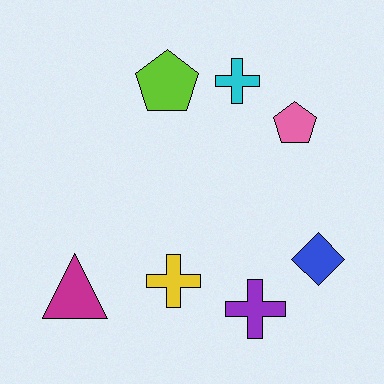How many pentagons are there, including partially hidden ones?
There are 2 pentagons.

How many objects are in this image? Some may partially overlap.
There are 7 objects.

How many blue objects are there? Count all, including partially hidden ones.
There is 1 blue object.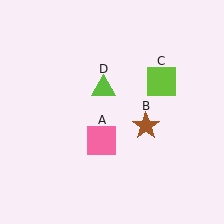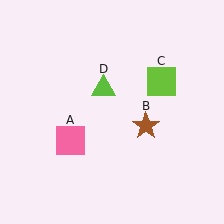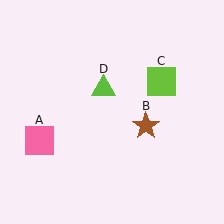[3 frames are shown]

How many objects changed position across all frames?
1 object changed position: pink square (object A).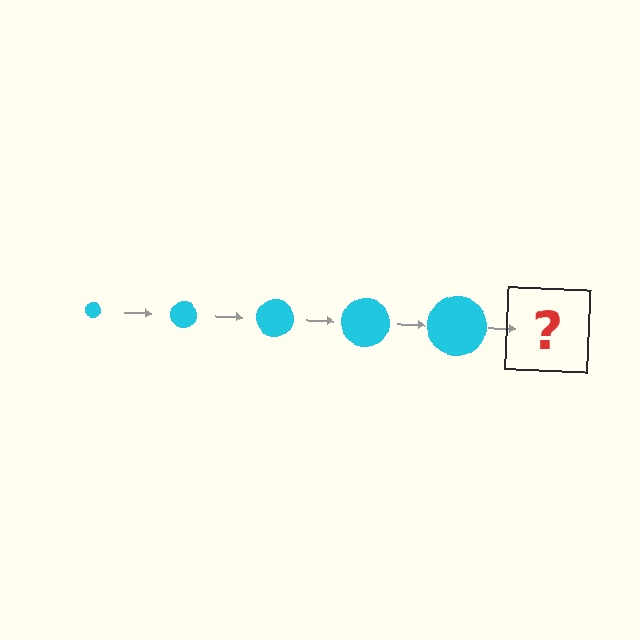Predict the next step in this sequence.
The next step is a cyan circle, larger than the previous one.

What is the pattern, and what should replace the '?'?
The pattern is that the circle gets progressively larger each step. The '?' should be a cyan circle, larger than the previous one.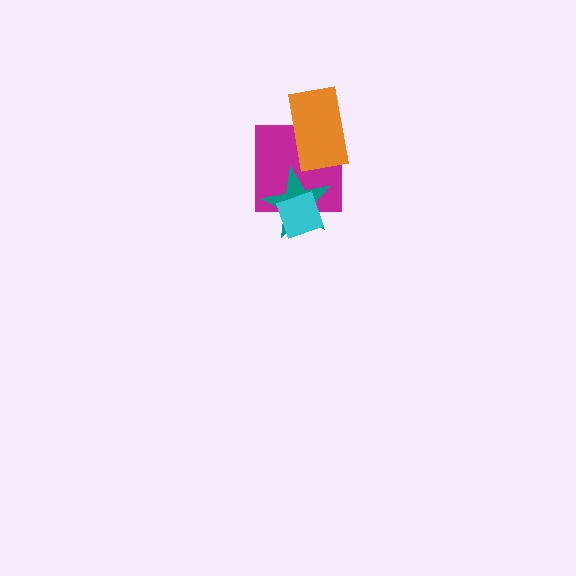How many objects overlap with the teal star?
2 objects overlap with the teal star.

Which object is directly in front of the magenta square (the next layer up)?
The teal star is directly in front of the magenta square.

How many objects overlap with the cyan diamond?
2 objects overlap with the cyan diamond.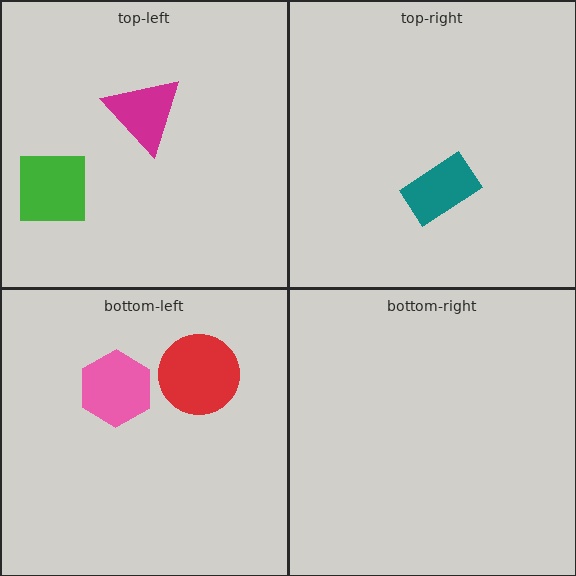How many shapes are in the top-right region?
1.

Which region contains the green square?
The top-left region.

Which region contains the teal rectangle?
The top-right region.